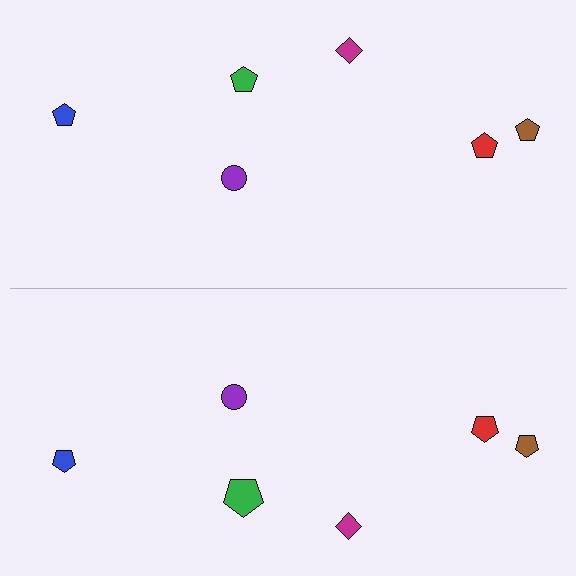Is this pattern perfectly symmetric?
No, the pattern is not perfectly symmetric. The green pentagon on the bottom side has a different size than its mirror counterpart.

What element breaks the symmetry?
The green pentagon on the bottom side has a different size than its mirror counterpart.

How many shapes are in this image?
There are 12 shapes in this image.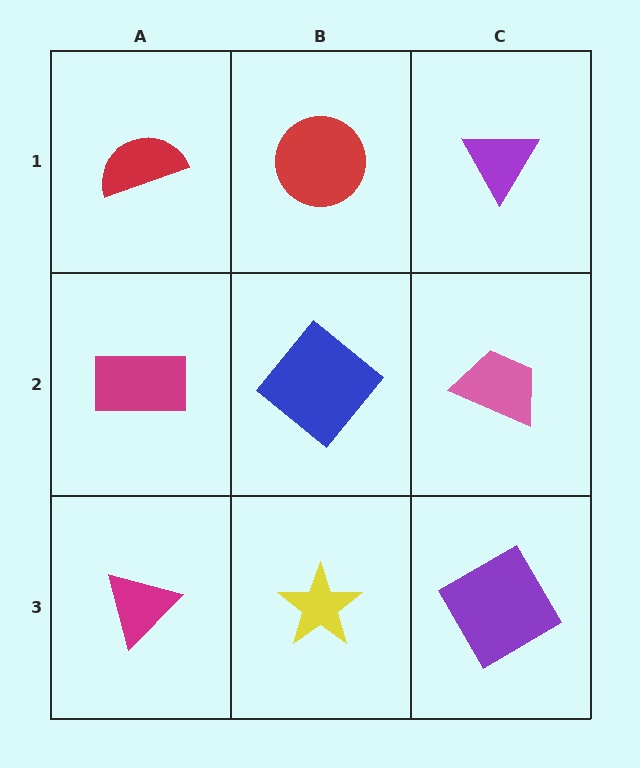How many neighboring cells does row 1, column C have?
2.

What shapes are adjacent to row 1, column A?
A magenta rectangle (row 2, column A), a red circle (row 1, column B).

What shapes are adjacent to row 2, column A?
A red semicircle (row 1, column A), a magenta triangle (row 3, column A), a blue diamond (row 2, column B).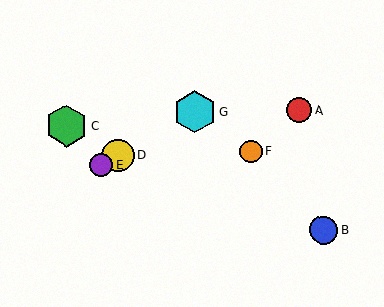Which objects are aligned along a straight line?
Objects D, E, G are aligned along a straight line.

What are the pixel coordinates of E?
Object E is at (101, 165).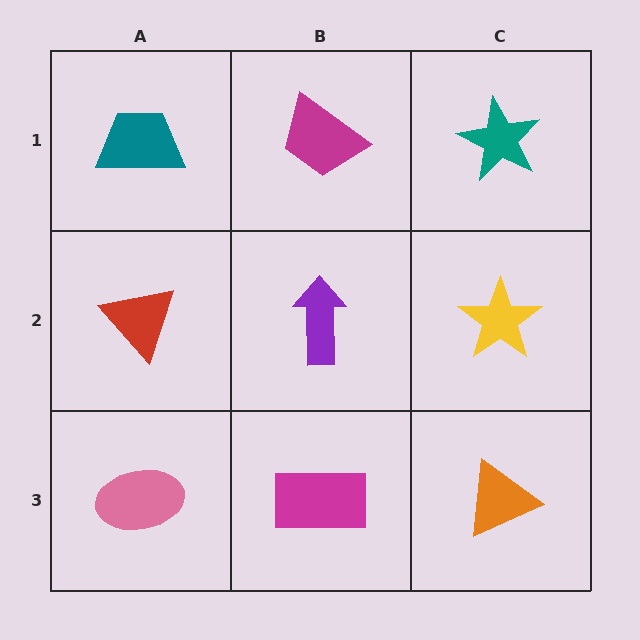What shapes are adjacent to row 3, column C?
A yellow star (row 2, column C), a magenta rectangle (row 3, column B).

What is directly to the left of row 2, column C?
A purple arrow.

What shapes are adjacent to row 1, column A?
A red triangle (row 2, column A), a magenta trapezoid (row 1, column B).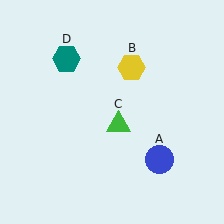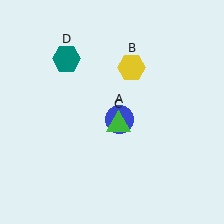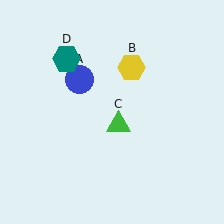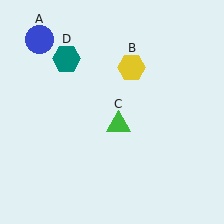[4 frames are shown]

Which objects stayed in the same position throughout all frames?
Yellow hexagon (object B) and green triangle (object C) and teal hexagon (object D) remained stationary.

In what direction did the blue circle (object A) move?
The blue circle (object A) moved up and to the left.